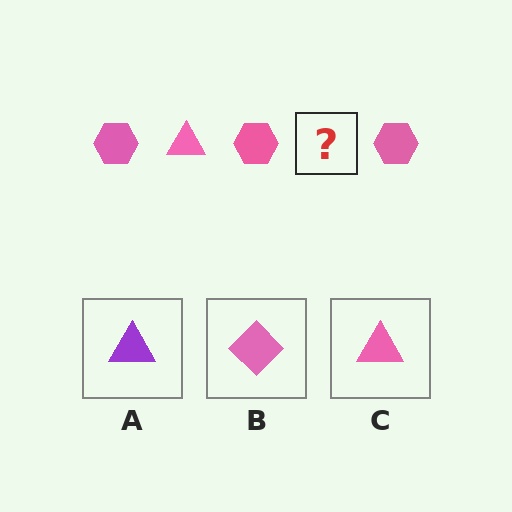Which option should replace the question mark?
Option C.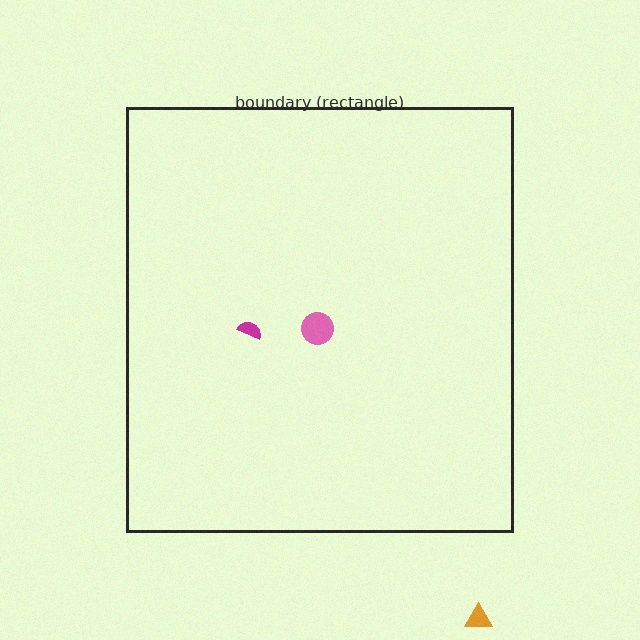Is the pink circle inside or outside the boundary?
Inside.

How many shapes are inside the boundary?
2 inside, 1 outside.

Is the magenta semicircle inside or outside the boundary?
Inside.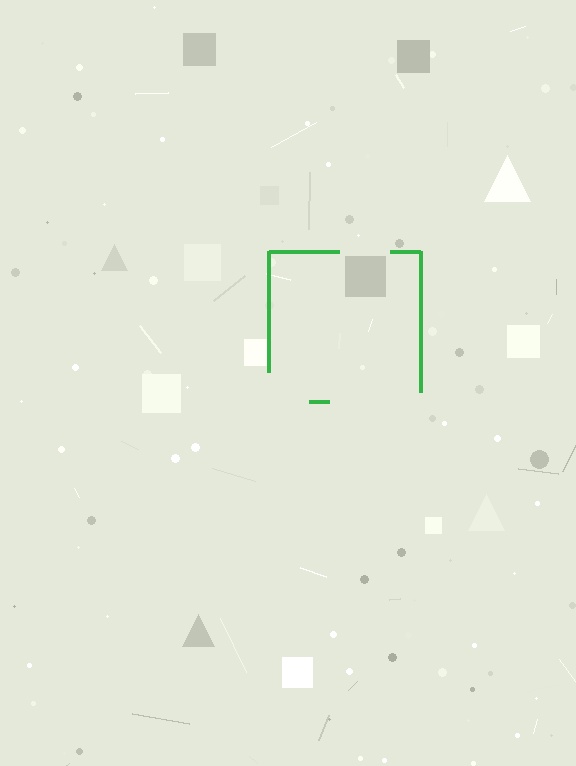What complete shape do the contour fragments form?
The contour fragments form a square.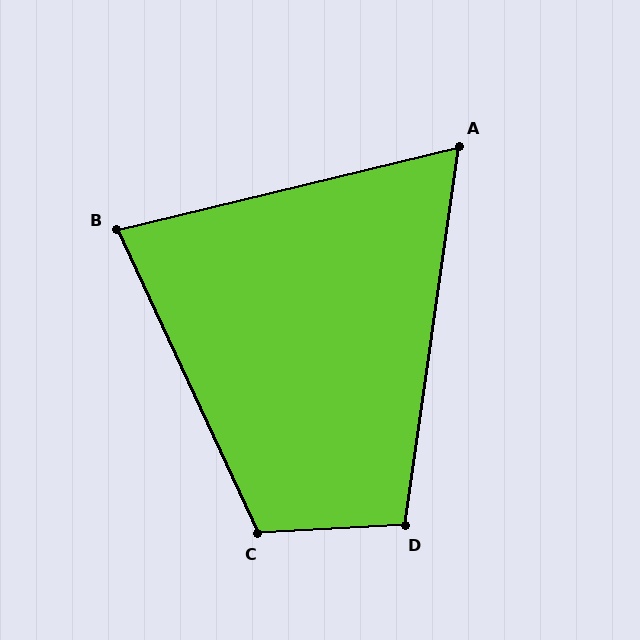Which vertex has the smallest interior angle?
A, at approximately 68 degrees.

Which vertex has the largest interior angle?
C, at approximately 112 degrees.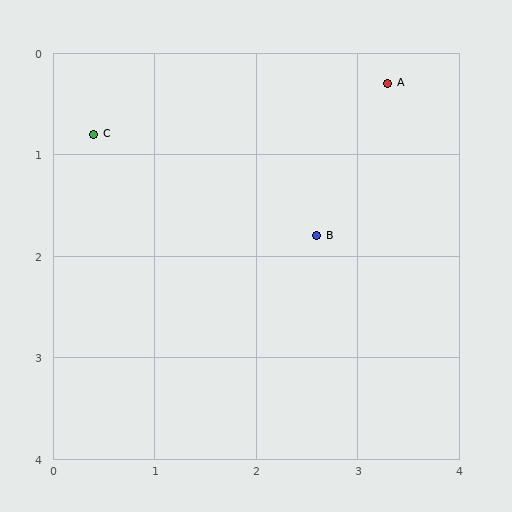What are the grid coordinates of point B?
Point B is at approximately (2.6, 1.8).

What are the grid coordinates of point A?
Point A is at approximately (3.3, 0.3).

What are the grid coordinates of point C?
Point C is at approximately (0.4, 0.8).